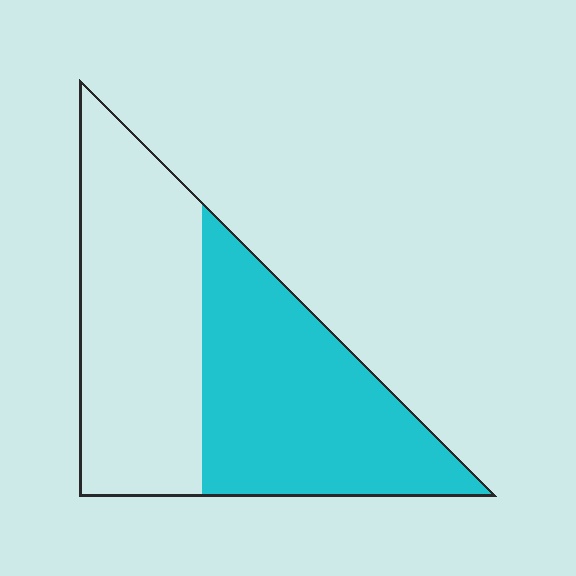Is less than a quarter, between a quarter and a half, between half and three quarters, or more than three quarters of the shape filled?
Between a quarter and a half.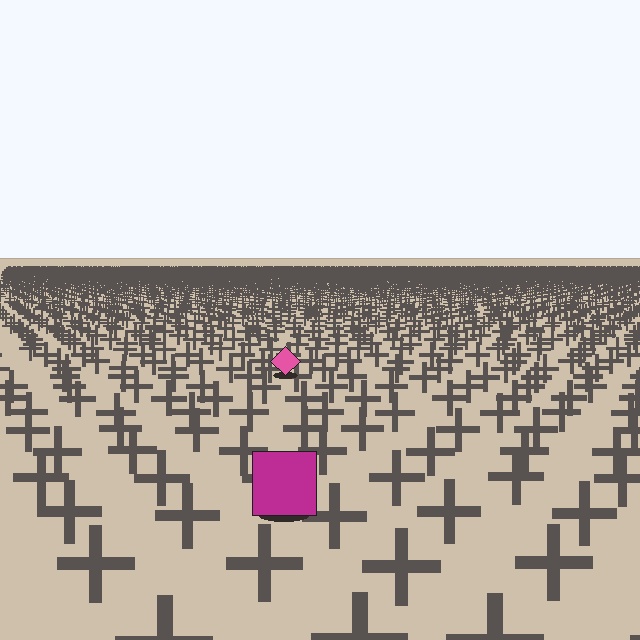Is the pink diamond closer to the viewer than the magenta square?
No. The magenta square is closer — you can tell from the texture gradient: the ground texture is coarser near it.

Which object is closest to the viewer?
The magenta square is closest. The texture marks near it are larger and more spread out.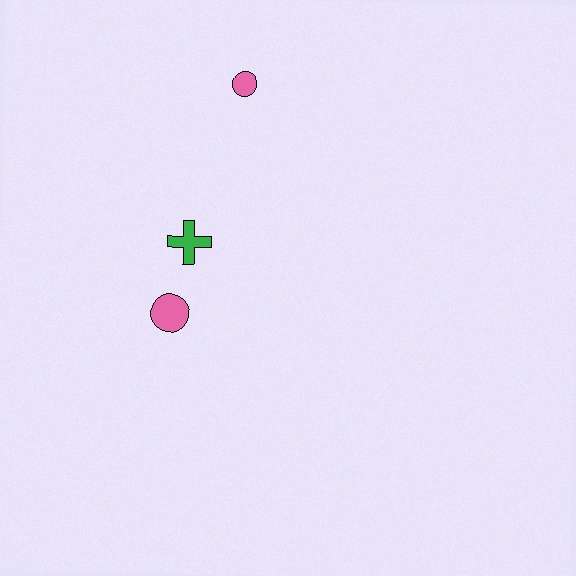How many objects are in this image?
There are 3 objects.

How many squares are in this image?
There are no squares.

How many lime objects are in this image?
There are no lime objects.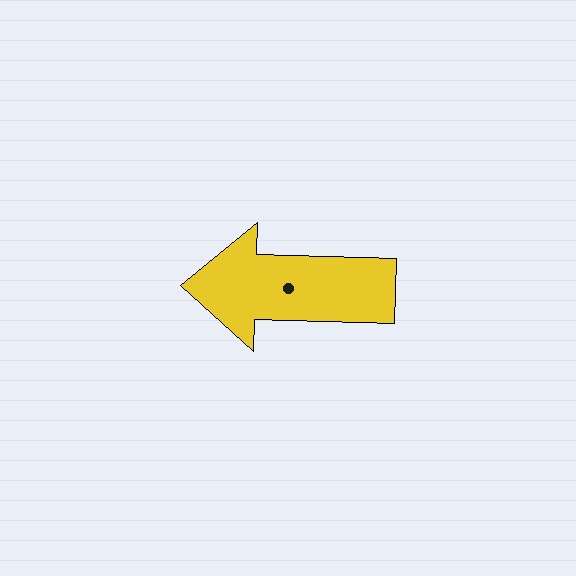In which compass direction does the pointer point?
West.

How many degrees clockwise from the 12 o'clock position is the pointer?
Approximately 272 degrees.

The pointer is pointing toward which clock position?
Roughly 9 o'clock.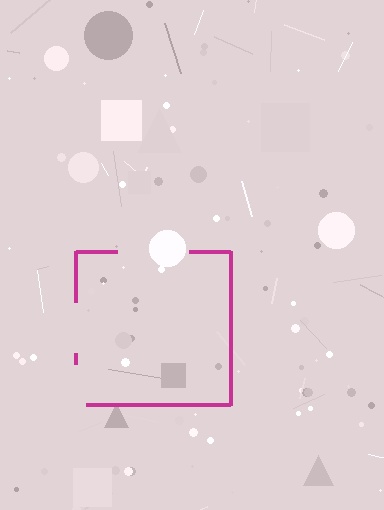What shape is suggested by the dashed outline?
The dashed outline suggests a square.